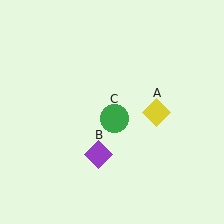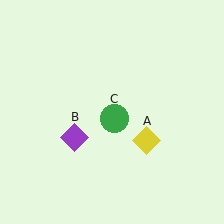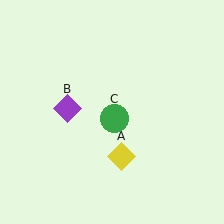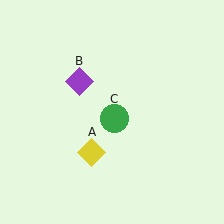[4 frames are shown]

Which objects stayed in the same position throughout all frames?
Green circle (object C) remained stationary.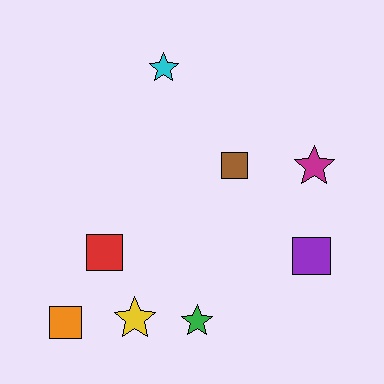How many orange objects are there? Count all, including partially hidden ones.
There is 1 orange object.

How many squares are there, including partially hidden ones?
There are 4 squares.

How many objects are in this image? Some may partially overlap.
There are 8 objects.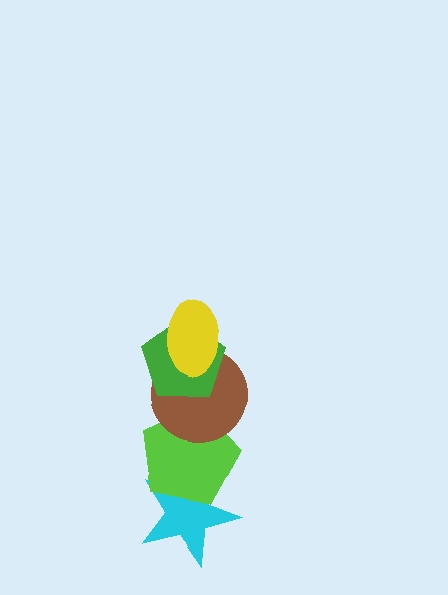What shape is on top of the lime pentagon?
The brown circle is on top of the lime pentagon.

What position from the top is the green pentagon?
The green pentagon is 2nd from the top.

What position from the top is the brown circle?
The brown circle is 3rd from the top.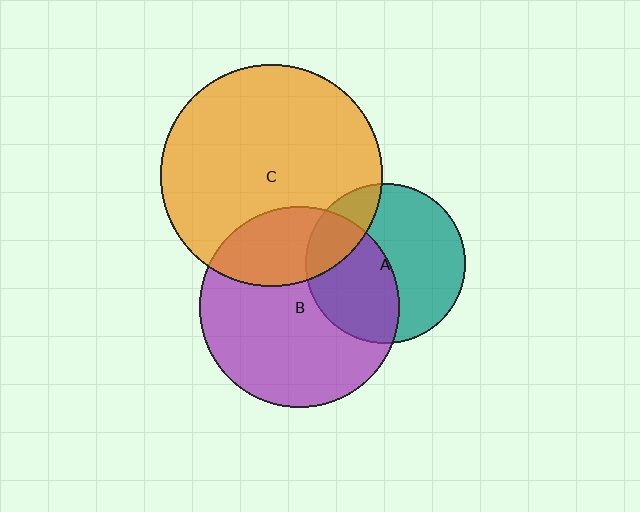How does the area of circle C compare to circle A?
Approximately 1.9 times.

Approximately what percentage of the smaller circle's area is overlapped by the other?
Approximately 25%.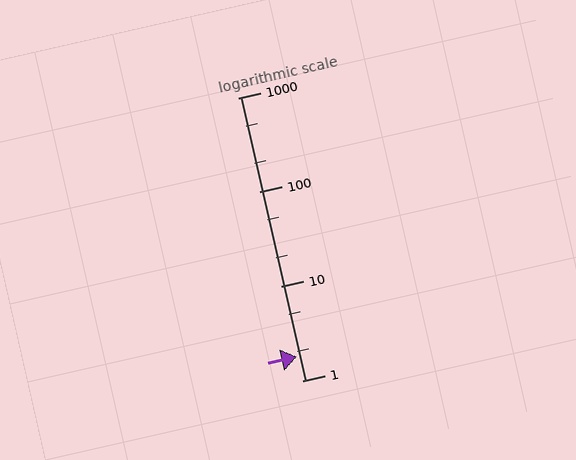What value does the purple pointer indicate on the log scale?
The pointer indicates approximately 1.8.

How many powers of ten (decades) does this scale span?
The scale spans 3 decades, from 1 to 1000.